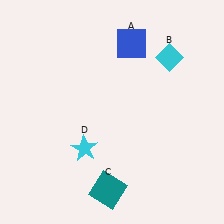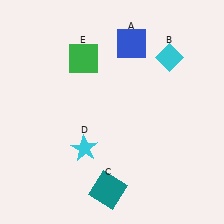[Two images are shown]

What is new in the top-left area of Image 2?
A green square (E) was added in the top-left area of Image 2.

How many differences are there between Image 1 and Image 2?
There is 1 difference between the two images.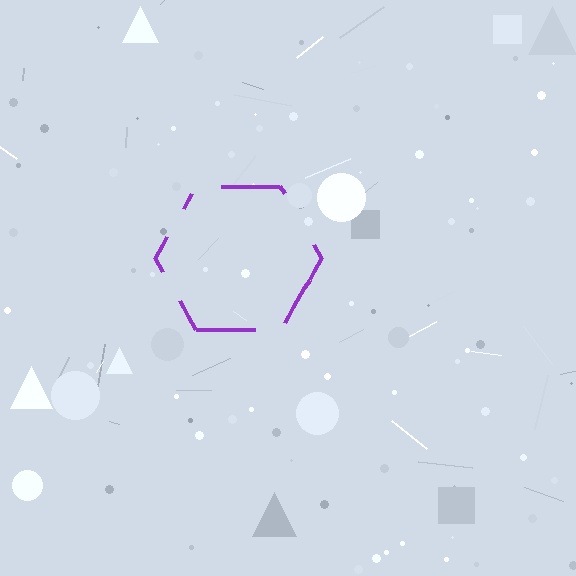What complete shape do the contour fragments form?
The contour fragments form a hexagon.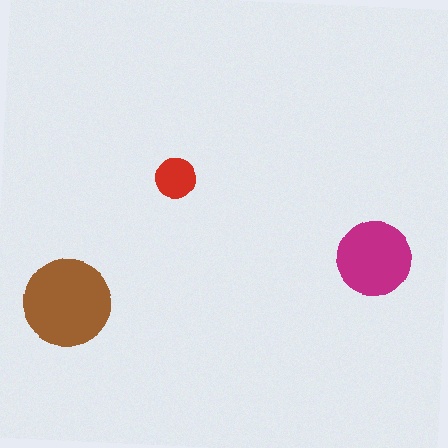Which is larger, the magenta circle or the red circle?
The magenta one.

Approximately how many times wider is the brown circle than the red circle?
About 2 times wider.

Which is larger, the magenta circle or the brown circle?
The brown one.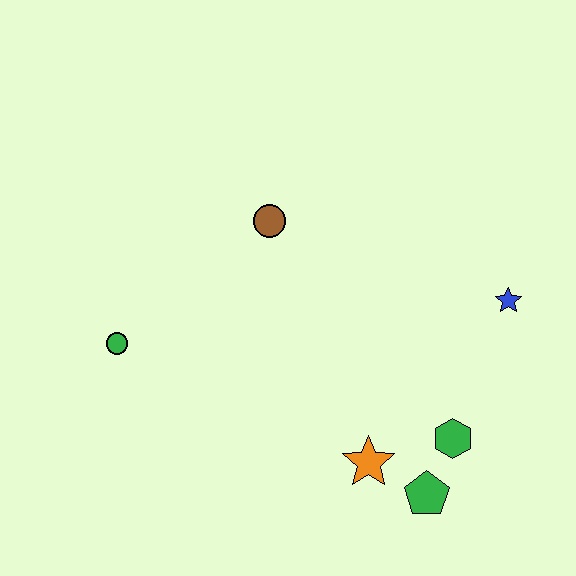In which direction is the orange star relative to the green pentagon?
The orange star is to the left of the green pentagon.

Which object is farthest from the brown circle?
The green pentagon is farthest from the brown circle.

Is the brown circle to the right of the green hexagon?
No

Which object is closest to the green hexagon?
The green pentagon is closest to the green hexagon.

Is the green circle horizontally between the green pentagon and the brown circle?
No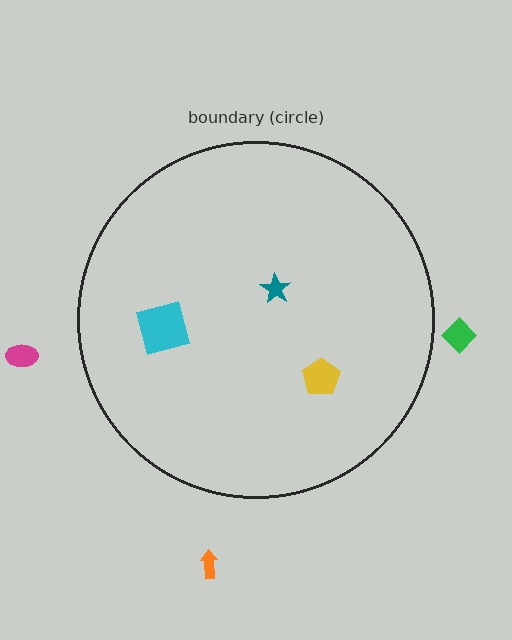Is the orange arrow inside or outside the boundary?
Outside.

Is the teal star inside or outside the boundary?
Inside.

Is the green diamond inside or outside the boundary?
Outside.